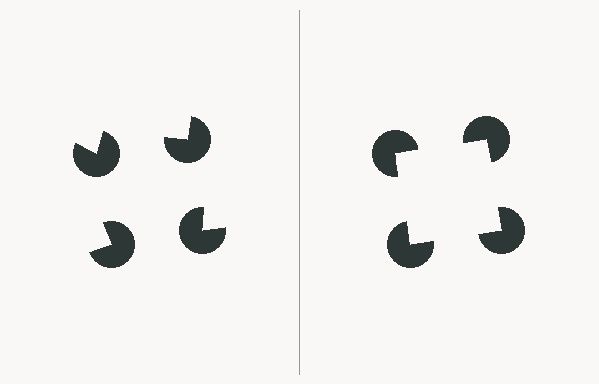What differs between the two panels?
The pac-man discs are positioned identically on both sides; only the wedge orientations differ. On the right they align to a square; on the left they are misaligned.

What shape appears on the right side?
An illusory square.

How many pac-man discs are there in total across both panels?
8 — 4 on each side.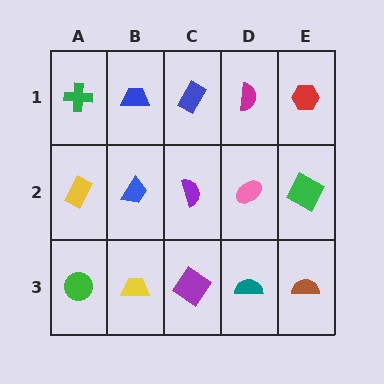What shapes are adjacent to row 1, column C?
A purple semicircle (row 2, column C), a blue trapezoid (row 1, column B), a magenta semicircle (row 1, column D).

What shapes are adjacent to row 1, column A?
A yellow rectangle (row 2, column A), a blue trapezoid (row 1, column B).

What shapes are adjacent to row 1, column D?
A pink ellipse (row 2, column D), a blue rectangle (row 1, column C), a red hexagon (row 1, column E).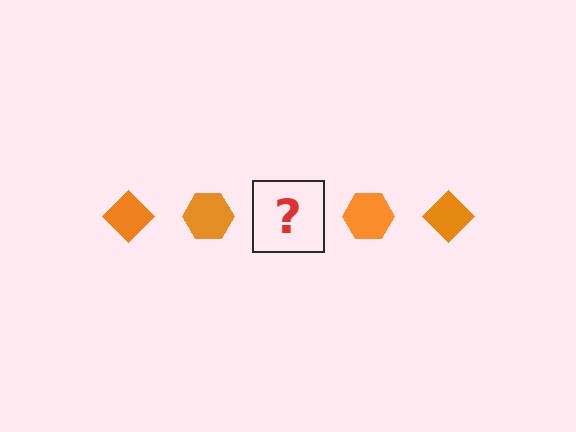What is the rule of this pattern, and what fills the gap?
The rule is that the pattern cycles through diamond, hexagon shapes in orange. The gap should be filled with an orange diamond.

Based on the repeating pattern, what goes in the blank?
The blank should be an orange diamond.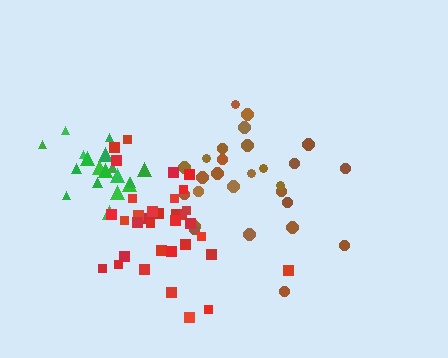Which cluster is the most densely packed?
Green.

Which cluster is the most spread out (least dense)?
Brown.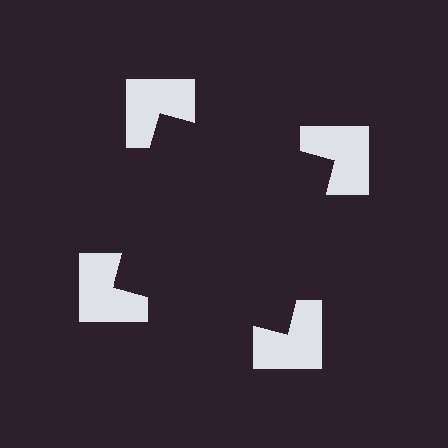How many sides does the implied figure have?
4 sides.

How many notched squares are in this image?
There are 4 — one at each vertex of the illusory square.